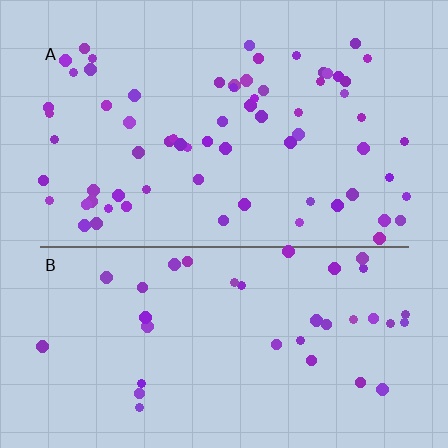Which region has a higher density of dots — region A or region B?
A (the top).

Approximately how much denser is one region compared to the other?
Approximately 1.9× — region A over region B.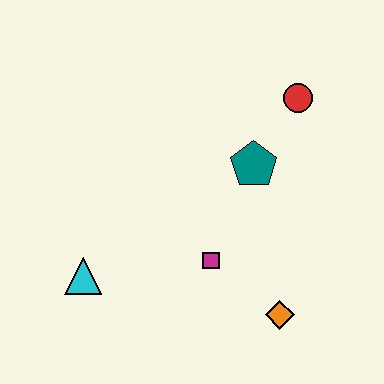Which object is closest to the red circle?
The teal pentagon is closest to the red circle.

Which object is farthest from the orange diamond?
The red circle is farthest from the orange diamond.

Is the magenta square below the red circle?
Yes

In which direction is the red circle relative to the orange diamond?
The red circle is above the orange diamond.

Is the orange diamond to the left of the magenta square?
No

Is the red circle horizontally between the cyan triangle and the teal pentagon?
No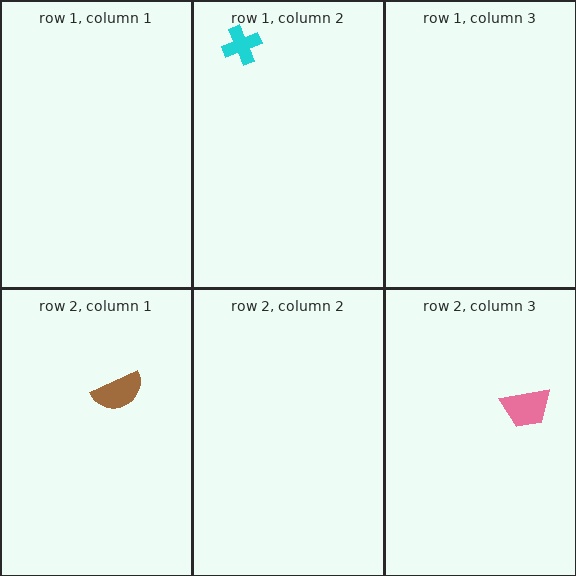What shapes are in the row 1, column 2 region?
The cyan cross.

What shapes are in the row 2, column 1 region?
The brown semicircle.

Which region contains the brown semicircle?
The row 2, column 1 region.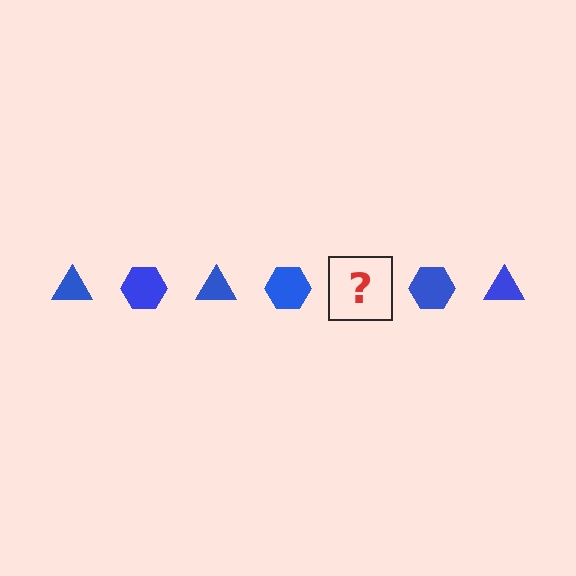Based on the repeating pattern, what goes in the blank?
The blank should be a blue triangle.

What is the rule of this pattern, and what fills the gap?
The rule is that the pattern cycles through triangle, hexagon shapes in blue. The gap should be filled with a blue triangle.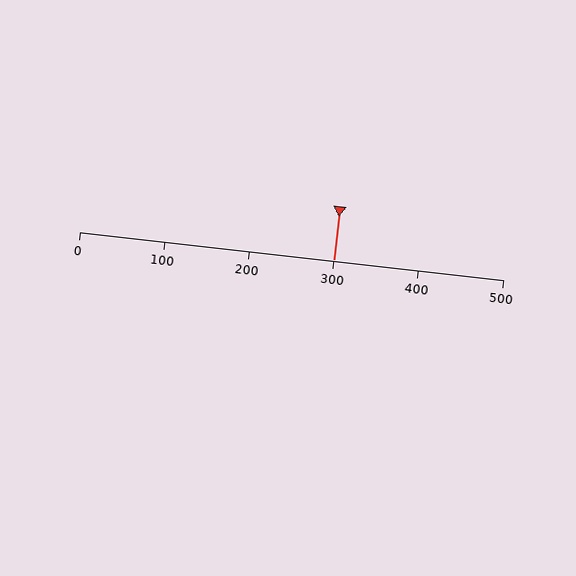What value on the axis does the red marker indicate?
The marker indicates approximately 300.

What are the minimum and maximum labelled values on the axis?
The axis runs from 0 to 500.